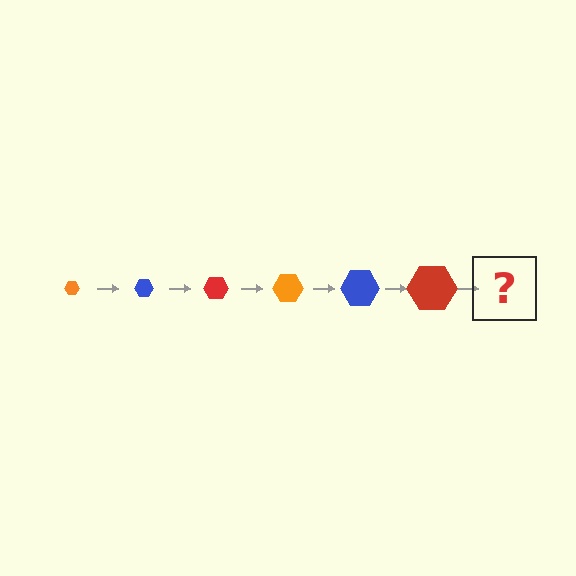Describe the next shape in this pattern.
It should be an orange hexagon, larger than the previous one.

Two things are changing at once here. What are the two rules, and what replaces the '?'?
The two rules are that the hexagon grows larger each step and the color cycles through orange, blue, and red. The '?' should be an orange hexagon, larger than the previous one.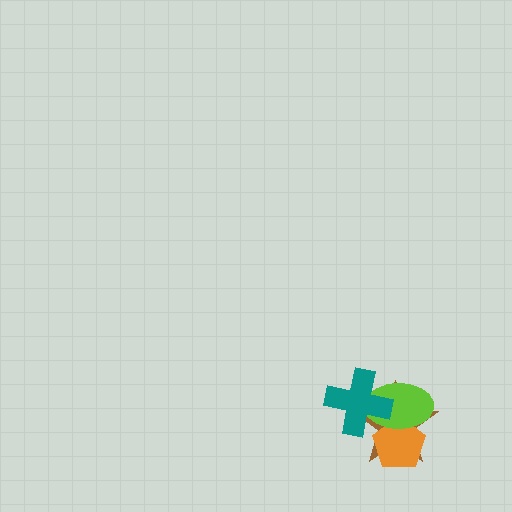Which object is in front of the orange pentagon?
The lime ellipse is in front of the orange pentagon.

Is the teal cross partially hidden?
No, no other shape covers it.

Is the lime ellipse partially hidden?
Yes, it is partially covered by another shape.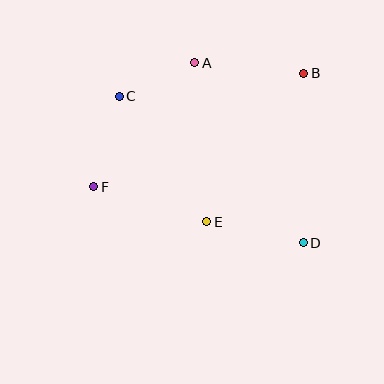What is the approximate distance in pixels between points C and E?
The distance between C and E is approximately 153 pixels.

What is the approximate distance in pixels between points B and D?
The distance between B and D is approximately 169 pixels.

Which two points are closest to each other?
Points A and C are closest to each other.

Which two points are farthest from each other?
Points B and F are farthest from each other.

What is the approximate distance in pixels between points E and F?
The distance between E and F is approximately 119 pixels.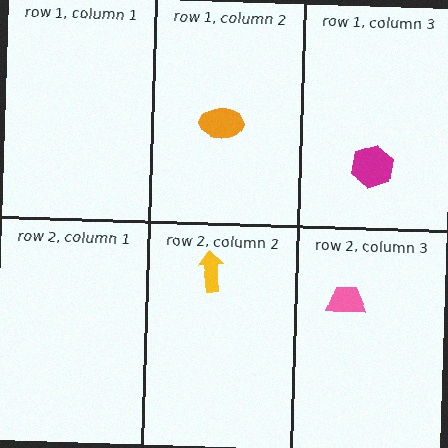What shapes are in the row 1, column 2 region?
The orange ellipse.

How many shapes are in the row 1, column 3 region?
1.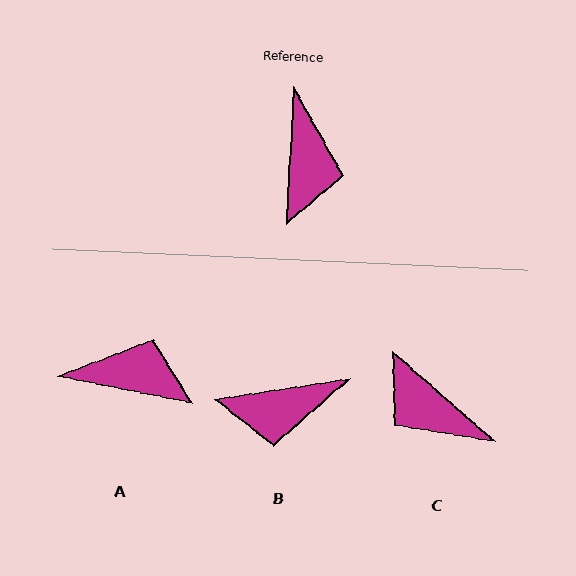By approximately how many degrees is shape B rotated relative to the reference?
Approximately 78 degrees clockwise.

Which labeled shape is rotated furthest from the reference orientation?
C, about 129 degrees away.